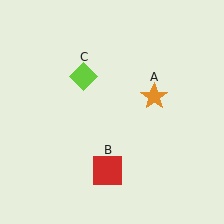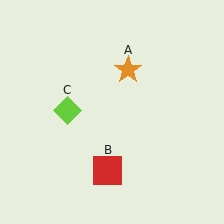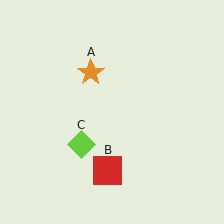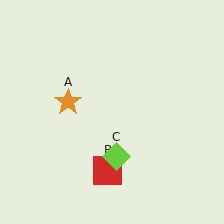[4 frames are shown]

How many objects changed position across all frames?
2 objects changed position: orange star (object A), lime diamond (object C).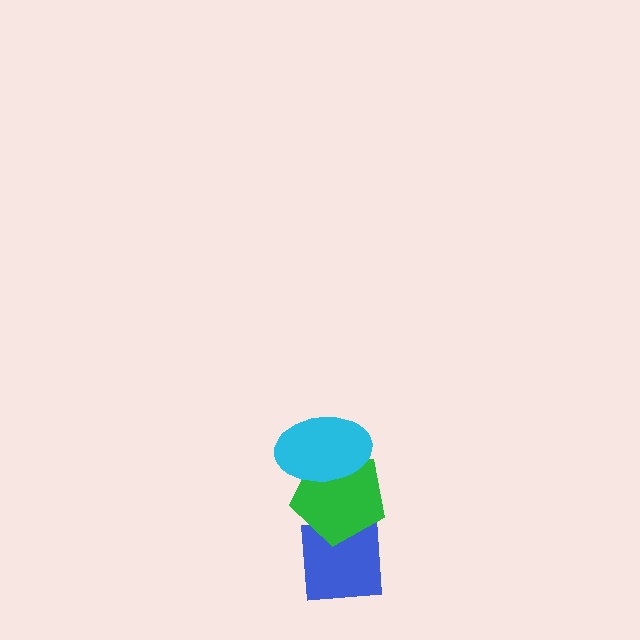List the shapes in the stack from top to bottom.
From top to bottom: the cyan ellipse, the green pentagon, the blue square.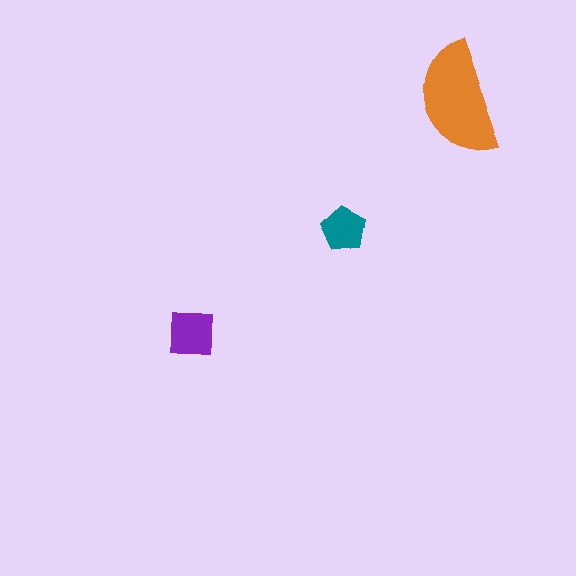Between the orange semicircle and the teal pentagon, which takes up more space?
The orange semicircle.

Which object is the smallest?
The teal pentagon.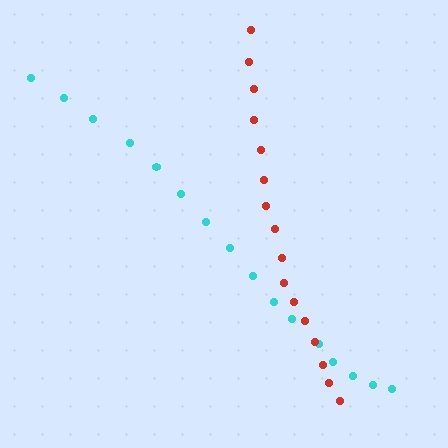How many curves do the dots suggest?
There are 2 distinct paths.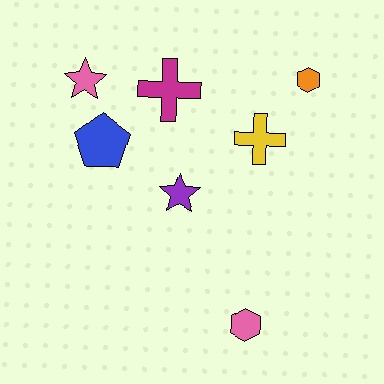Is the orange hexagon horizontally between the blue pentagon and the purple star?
No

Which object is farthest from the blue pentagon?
The pink hexagon is farthest from the blue pentagon.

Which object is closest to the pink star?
The blue pentagon is closest to the pink star.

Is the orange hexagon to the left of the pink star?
No